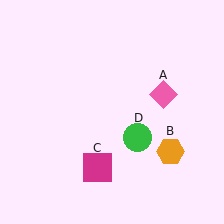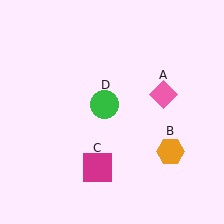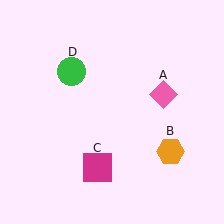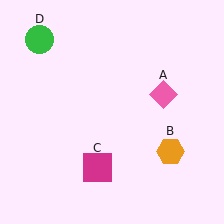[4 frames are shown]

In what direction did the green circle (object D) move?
The green circle (object D) moved up and to the left.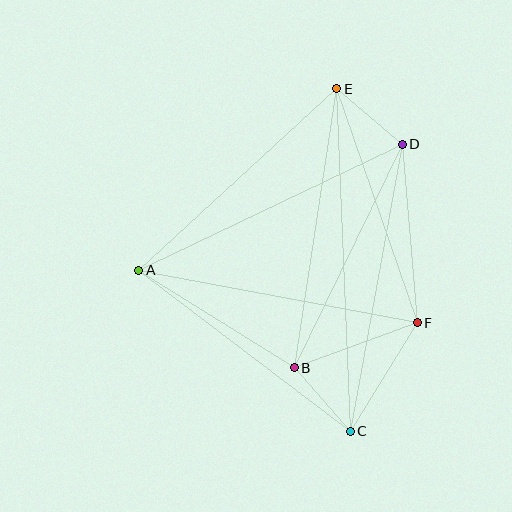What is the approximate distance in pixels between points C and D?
The distance between C and D is approximately 292 pixels.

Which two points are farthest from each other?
Points C and E are farthest from each other.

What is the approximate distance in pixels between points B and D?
The distance between B and D is approximately 248 pixels.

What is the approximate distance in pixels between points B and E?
The distance between B and E is approximately 283 pixels.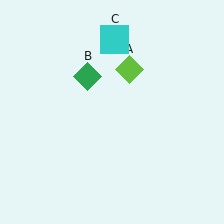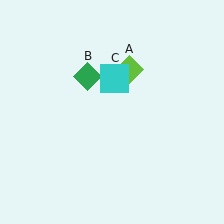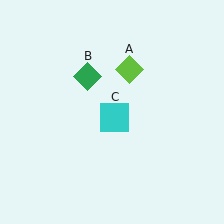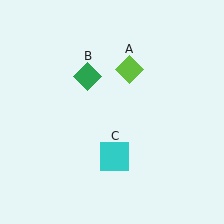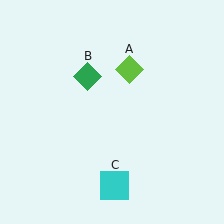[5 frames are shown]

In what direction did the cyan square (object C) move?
The cyan square (object C) moved down.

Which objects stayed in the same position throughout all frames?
Lime diamond (object A) and green diamond (object B) remained stationary.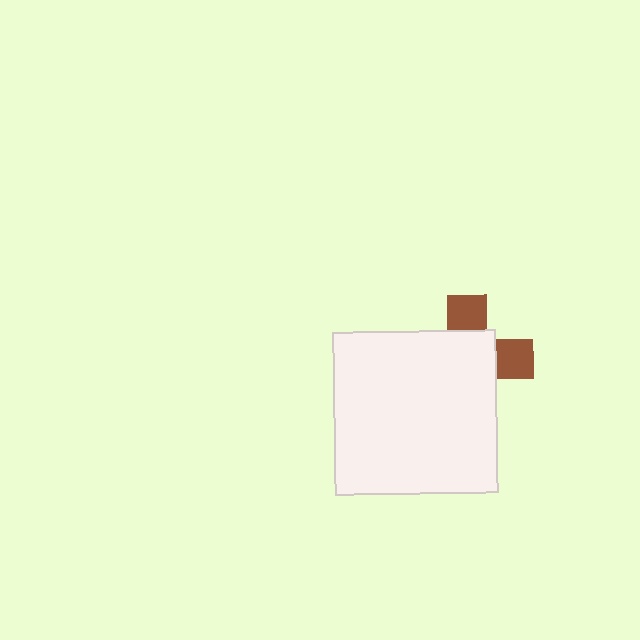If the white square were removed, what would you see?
You would see the complete brown cross.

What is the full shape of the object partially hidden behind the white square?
The partially hidden object is a brown cross.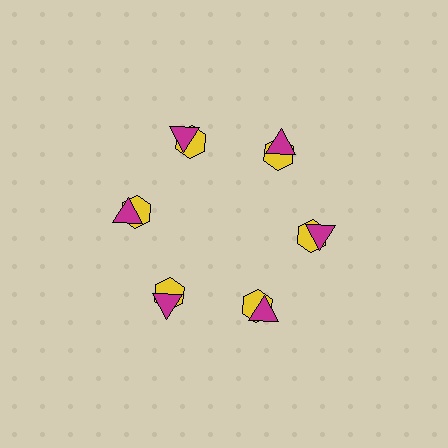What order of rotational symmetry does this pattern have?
This pattern has 6-fold rotational symmetry.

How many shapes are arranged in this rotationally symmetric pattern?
There are 12 shapes, arranged in 6 groups of 2.